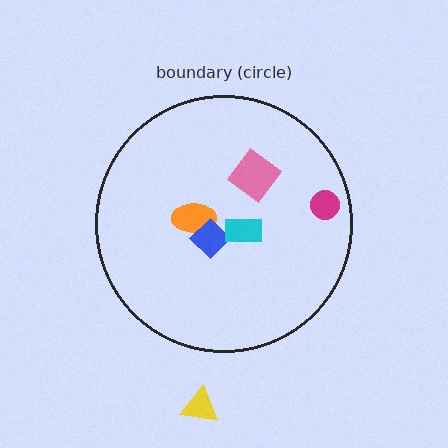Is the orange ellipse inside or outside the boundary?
Inside.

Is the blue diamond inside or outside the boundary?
Inside.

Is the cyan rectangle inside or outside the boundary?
Inside.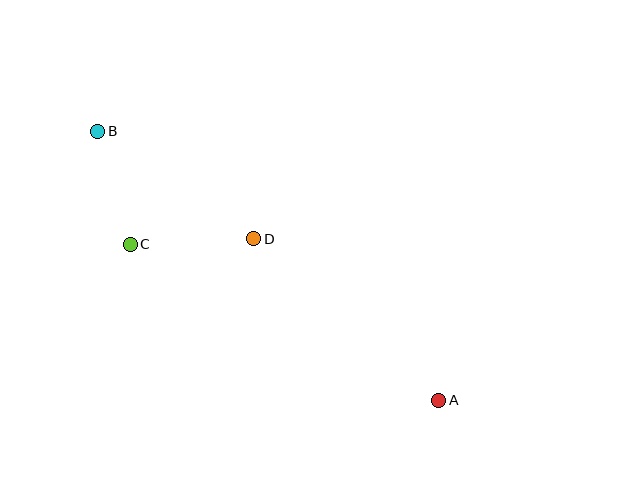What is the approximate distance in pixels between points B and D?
The distance between B and D is approximately 189 pixels.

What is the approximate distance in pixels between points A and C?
The distance between A and C is approximately 346 pixels.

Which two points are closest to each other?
Points B and C are closest to each other.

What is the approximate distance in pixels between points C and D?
The distance between C and D is approximately 124 pixels.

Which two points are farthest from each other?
Points A and B are farthest from each other.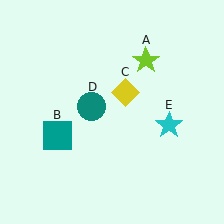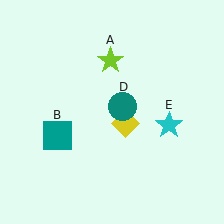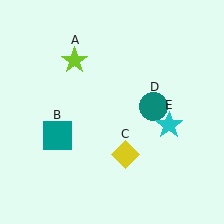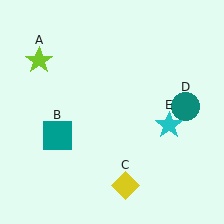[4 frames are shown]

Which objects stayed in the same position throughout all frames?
Teal square (object B) and cyan star (object E) remained stationary.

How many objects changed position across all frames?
3 objects changed position: lime star (object A), yellow diamond (object C), teal circle (object D).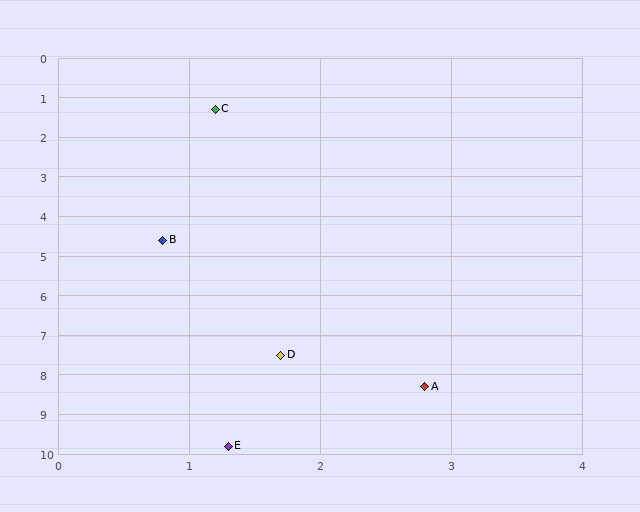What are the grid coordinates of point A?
Point A is at approximately (2.8, 8.3).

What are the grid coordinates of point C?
Point C is at approximately (1.2, 1.3).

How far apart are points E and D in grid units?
Points E and D are about 2.3 grid units apart.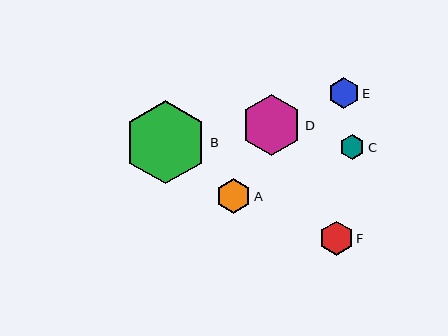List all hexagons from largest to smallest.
From largest to smallest: B, D, A, F, E, C.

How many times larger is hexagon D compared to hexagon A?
Hexagon D is approximately 1.8 times the size of hexagon A.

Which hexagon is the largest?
Hexagon B is the largest with a size of approximately 83 pixels.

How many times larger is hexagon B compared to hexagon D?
Hexagon B is approximately 1.4 times the size of hexagon D.